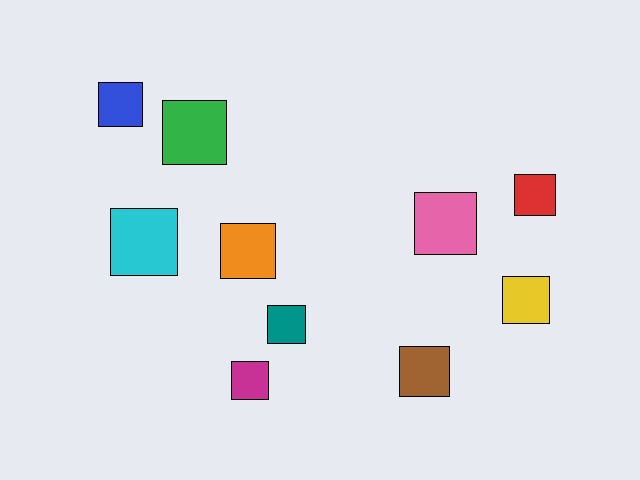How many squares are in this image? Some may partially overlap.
There are 10 squares.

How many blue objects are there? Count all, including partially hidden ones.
There is 1 blue object.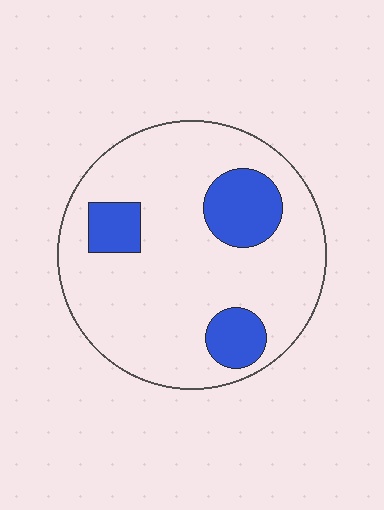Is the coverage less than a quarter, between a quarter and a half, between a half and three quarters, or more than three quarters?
Less than a quarter.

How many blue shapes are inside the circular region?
3.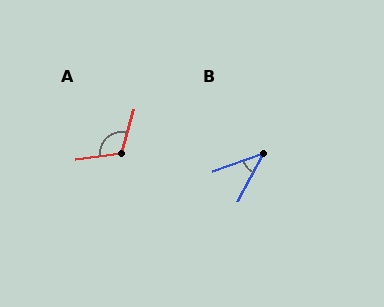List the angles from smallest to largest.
B (42°), A (113°).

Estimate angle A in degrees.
Approximately 113 degrees.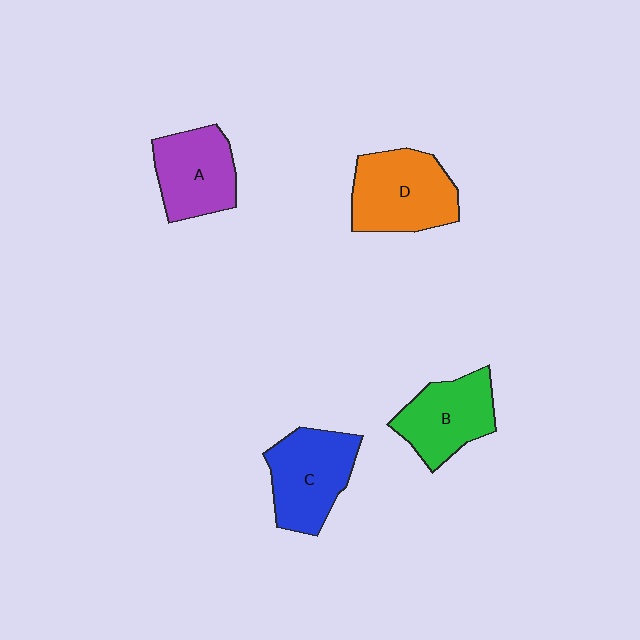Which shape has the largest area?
Shape D (orange).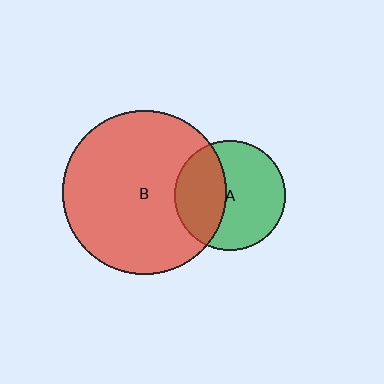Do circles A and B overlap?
Yes.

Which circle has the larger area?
Circle B (red).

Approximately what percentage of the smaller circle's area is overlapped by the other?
Approximately 40%.